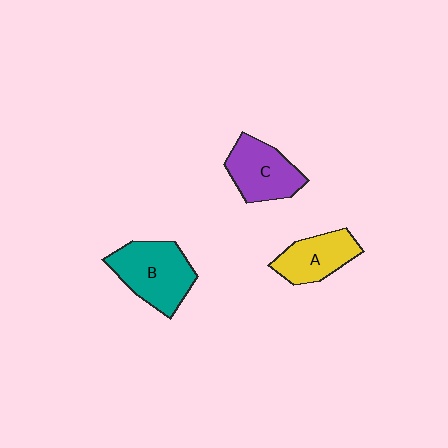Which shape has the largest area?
Shape B (teal).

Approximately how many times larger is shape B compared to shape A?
Approximately 1.4 times.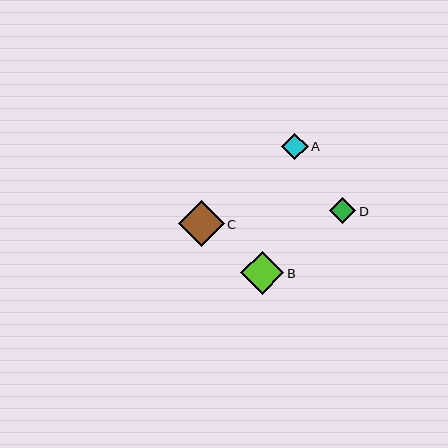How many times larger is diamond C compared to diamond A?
Diamond C is approximately 1.7 times the size of diamond A.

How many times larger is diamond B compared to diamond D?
Diamond B is approximately 1.7 times the size of diamond D.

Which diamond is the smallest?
Diamond D is the smallest with a size of approximately 26 pixels.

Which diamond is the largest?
Diamond C is the largest with a size of approximately 46 pixels.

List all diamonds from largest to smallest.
From largest to smallest: C, B, A, D.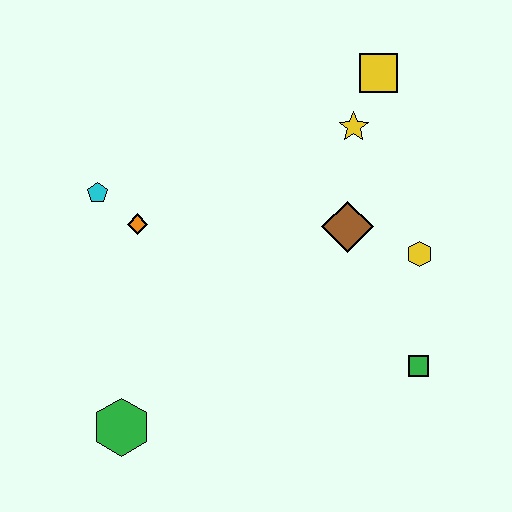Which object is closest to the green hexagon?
The orange diamond is closest to the green hexagon.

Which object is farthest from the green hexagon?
The yellow square is farthest from the green hexagon.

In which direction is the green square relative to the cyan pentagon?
The green square is to the right of the cyan pentagon.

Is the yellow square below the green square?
No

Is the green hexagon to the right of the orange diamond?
No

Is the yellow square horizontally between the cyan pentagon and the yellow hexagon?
Yes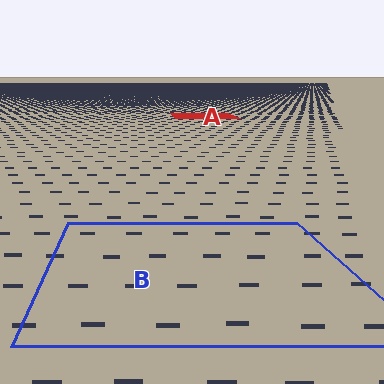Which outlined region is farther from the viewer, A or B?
Region A is farther from the viewer — the texture elements inside it appear smaller and more densely packed.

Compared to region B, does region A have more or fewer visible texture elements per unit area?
Region A has more texture elements per unit area — they are packed more densely because it is farther away.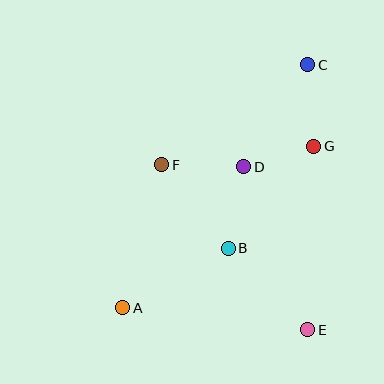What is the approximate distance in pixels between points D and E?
The distance between D and E is approximately 175 pixels.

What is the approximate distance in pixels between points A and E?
The distance between A and E is approximately 186 pixels.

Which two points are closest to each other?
Points D and G are closest to each other.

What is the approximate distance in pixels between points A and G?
The distance between A and G is approximately 251 pixels.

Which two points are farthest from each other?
Points A and C are farthest from each other.